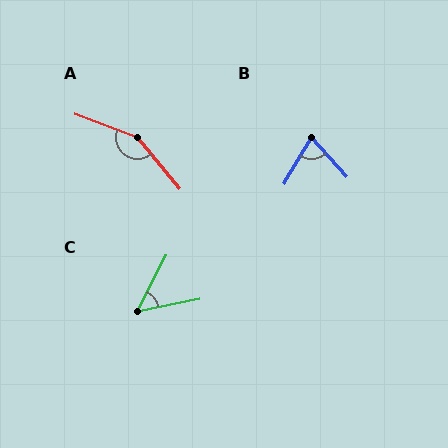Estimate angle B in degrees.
Approximately 73 degrees.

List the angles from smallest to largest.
C (52°), B (73°), A (150°).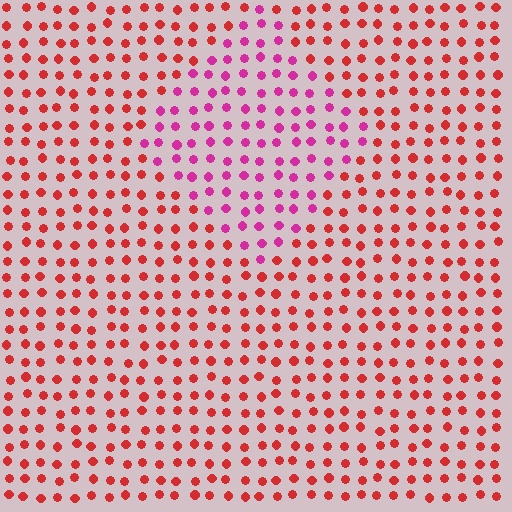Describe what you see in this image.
The image is filled with small red elements in a uniform arrangement. A diamond-shaped region is visible where the elements are tinted to a slightly different hue, forming a subtle color boundary.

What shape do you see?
I see a diamond.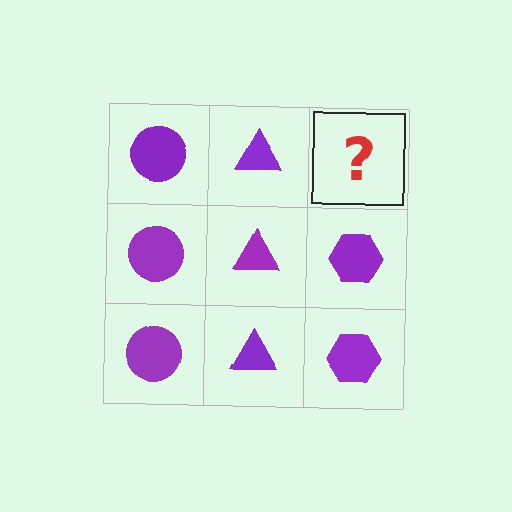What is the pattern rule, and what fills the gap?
The rule is that each column has a consistent shape. The gap should be filled with a purple hexagon.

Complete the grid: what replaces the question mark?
The question mark should be replaced with a purple hexagon.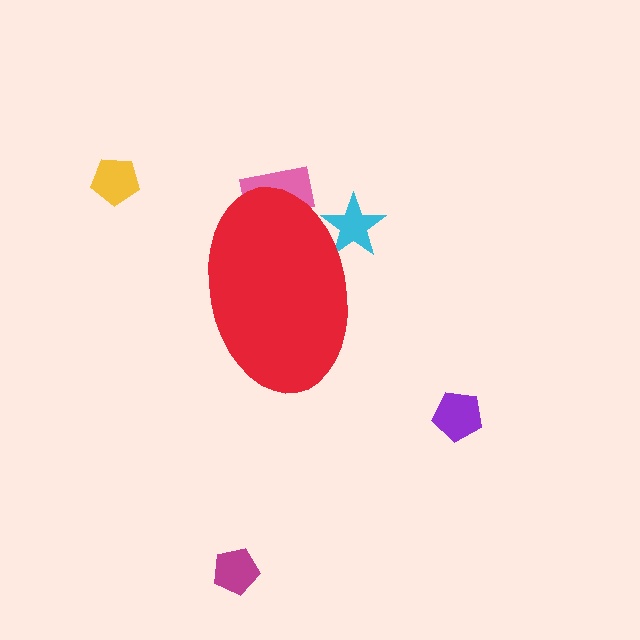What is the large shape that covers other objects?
A red ellipse.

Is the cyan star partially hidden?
Yes, the cyan star is partially hidden behind the red ellipse.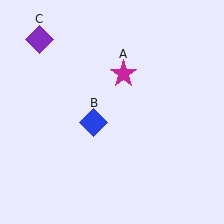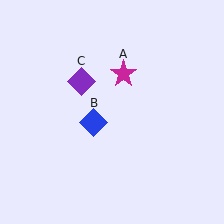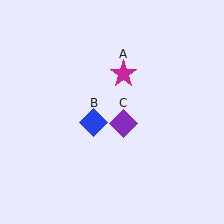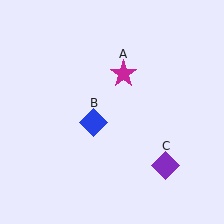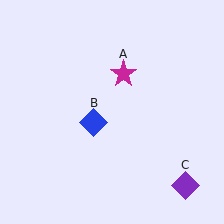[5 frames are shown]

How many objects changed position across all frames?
1 object changed position: purple diamond (object C).